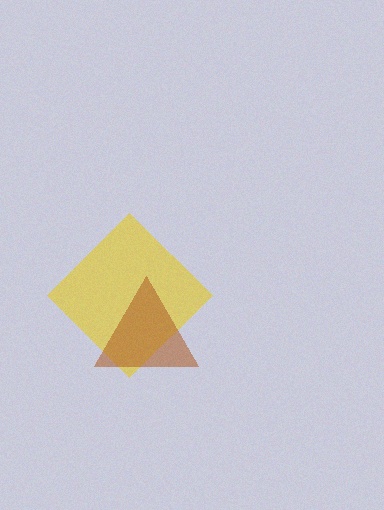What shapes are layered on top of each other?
The layered shapes are: a yellow diamond, a brown triangle.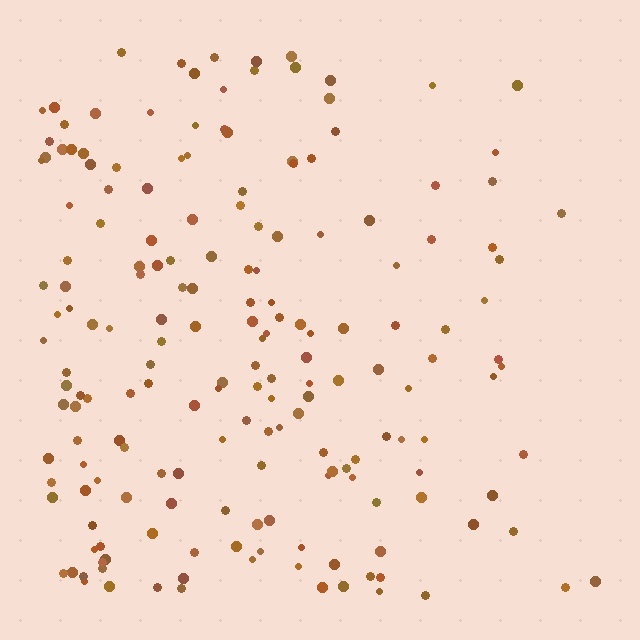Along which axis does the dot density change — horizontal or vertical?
Horizontal.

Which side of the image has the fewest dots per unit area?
The right.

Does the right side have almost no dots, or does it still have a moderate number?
Still a moderate number, just noticeably fewer than the left.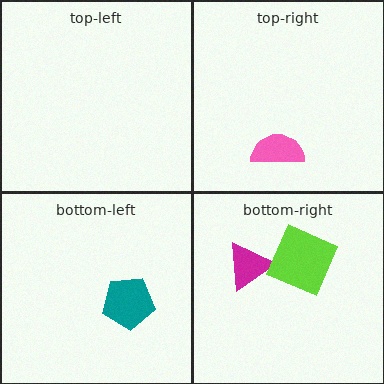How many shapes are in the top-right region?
1.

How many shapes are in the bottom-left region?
1.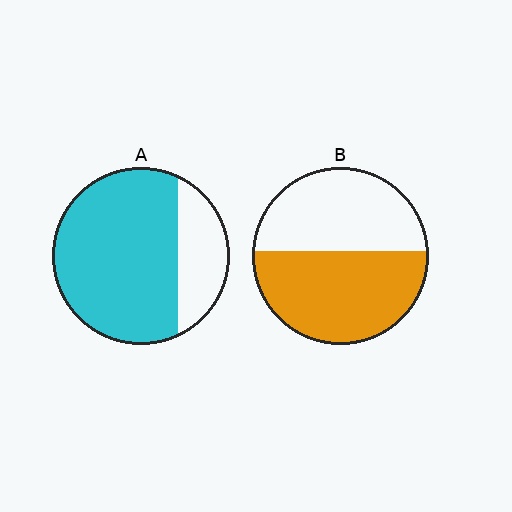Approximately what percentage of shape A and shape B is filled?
A is approximately 75% and B is approximately 55%.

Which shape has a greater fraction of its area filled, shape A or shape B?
Shape A.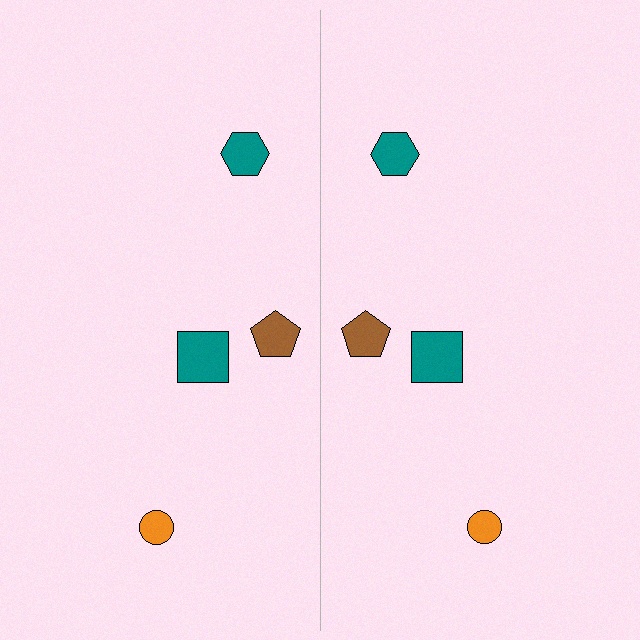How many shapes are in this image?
There are 8 shapes in this image.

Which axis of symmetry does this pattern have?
The pattern has a vertical axis of symmetry running through the center of the image.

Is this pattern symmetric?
Yes, this pattern has bilateral (reflection) symmetry.